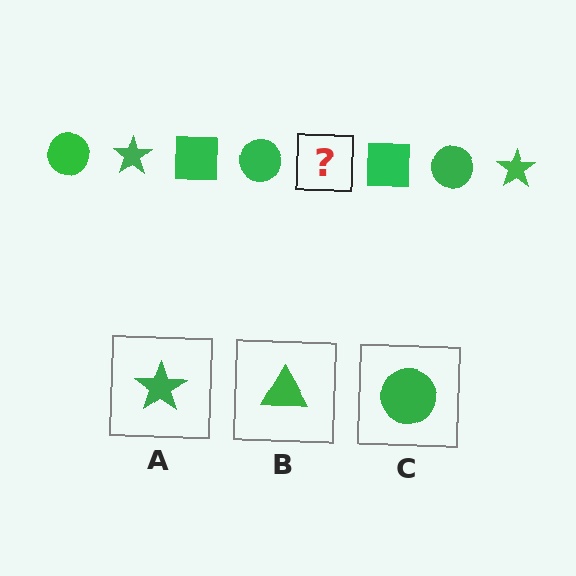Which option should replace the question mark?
Option A.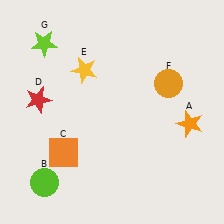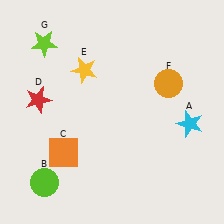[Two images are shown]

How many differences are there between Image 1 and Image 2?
There is 1 difference between the two images.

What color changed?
The star (A) changed from orange in Image 1 to cyan in Image 2.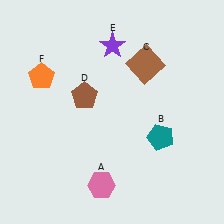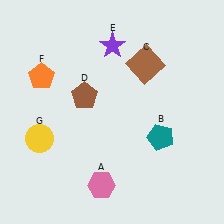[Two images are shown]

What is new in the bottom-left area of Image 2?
A yellow circle (G) was added in the bottom-left area of Image 2.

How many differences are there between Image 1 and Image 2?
There is 1 difference between the two images.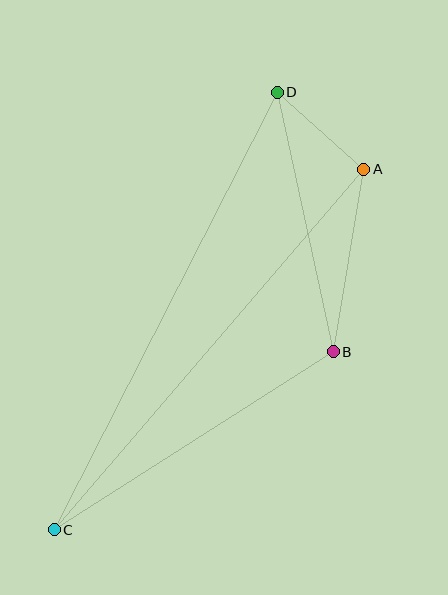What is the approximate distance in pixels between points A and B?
The distance between A and B is approximately 185 pixels.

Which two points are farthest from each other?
Points C and D are farthest from each other.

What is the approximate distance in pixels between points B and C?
The distance between B and C is approximately 331 pixels.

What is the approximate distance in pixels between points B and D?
The distance between B and D is approximately 265 pixels.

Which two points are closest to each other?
Points A and D are closest to each other.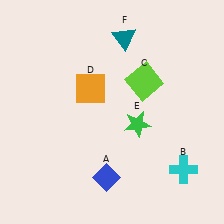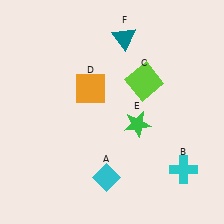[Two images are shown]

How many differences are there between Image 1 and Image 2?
There is 1 difference between the two images.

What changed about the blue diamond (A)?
In Image 1, A is blue. In Image 2, it changed to cyan.